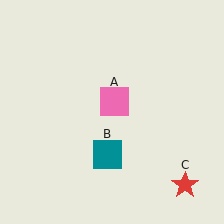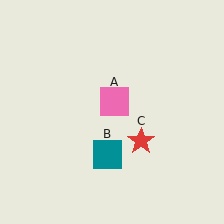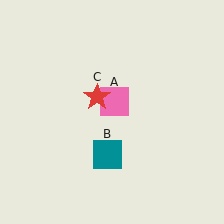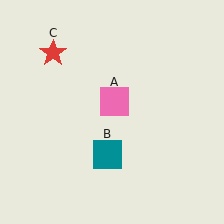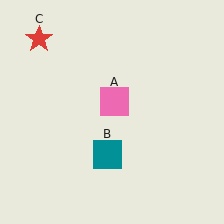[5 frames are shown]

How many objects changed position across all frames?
1 object changed position: red star (object C).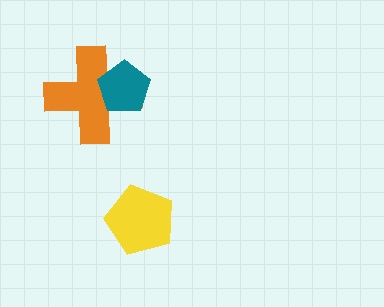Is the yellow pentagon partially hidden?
No, no other shape covers it.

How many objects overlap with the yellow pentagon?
0 objects overlap with the yellow pentagon.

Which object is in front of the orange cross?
The teal pentagon is in front of the orange cross.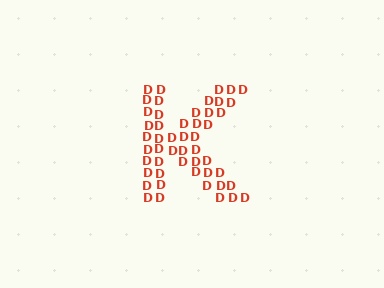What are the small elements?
The small elements are letter D's.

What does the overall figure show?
The overall figure shows the letter K.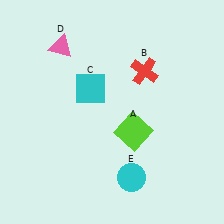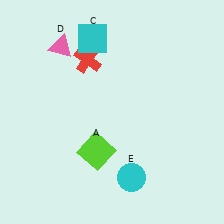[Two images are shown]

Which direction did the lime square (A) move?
The lime square (A) moved left.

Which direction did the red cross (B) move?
The red cross (B) moved left.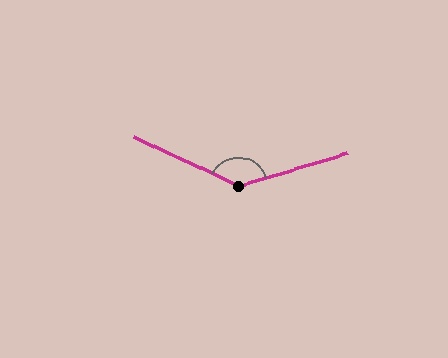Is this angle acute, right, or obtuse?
It is obtuse.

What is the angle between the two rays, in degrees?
Approximately 137 degrees.